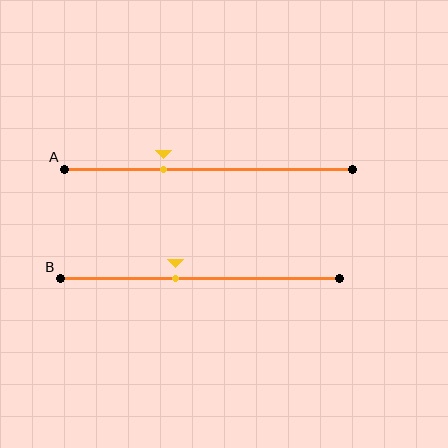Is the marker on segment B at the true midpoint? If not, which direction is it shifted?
No, the marker on segment B is shifted to the left by about 9% of the segment length.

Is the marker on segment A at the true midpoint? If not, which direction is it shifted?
No, the marker on segment A is shifted to the left by about 16% of the segment length.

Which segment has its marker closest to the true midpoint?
Segment B has its marker closest to the true midpoint.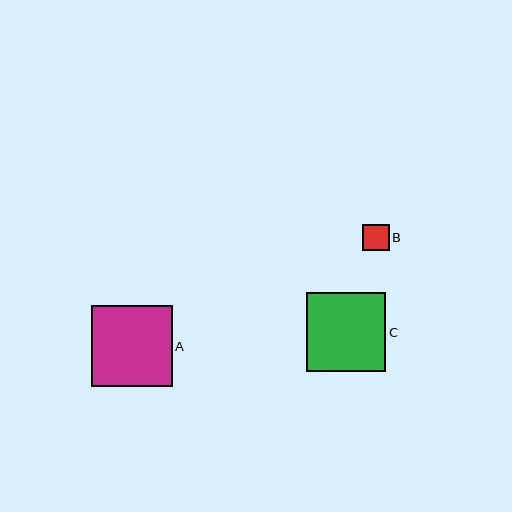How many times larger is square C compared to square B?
Square C is approximately 3.0 times the size of square B.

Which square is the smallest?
Square B is the smallest with a size of approximately 27 pixels.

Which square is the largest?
Square A is the largest with a size of approximately 80 pixels.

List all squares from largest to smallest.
From largest to smallest: A, C, B.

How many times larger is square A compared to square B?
Square A is approximately 3.0 times the size of square B.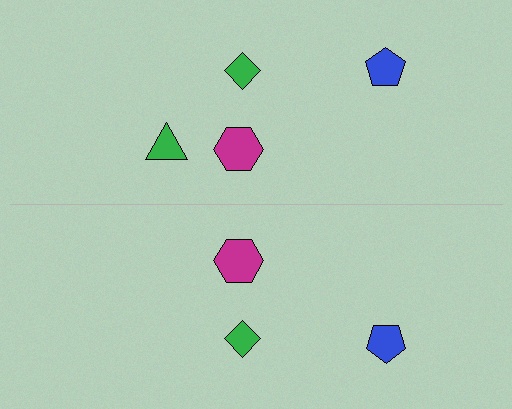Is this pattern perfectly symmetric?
No, the pattern is not perfectly symmetric. A green triangle is missing from the bottom side.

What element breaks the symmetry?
A green triangle is missing from the bottom side.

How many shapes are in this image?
There are 7 shapes in this image.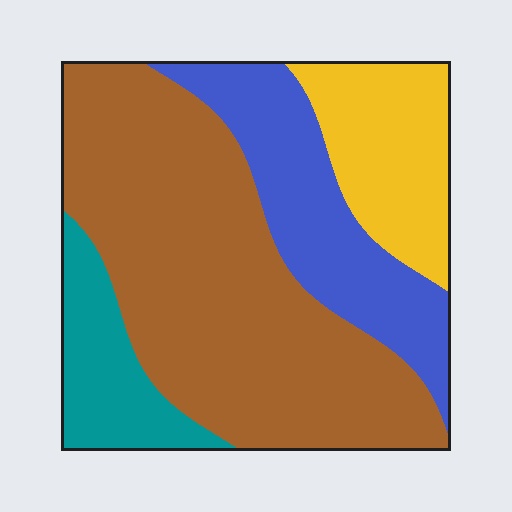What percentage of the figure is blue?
Blue covers around 20% of the figure.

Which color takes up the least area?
Teal, at roughly 10%.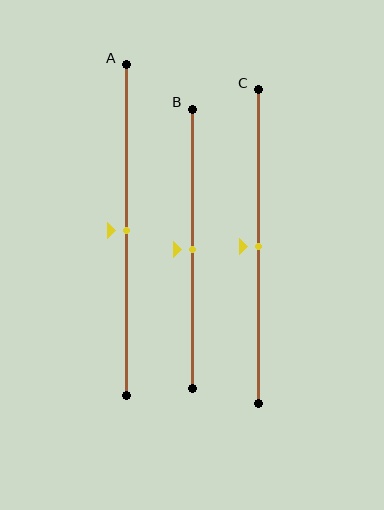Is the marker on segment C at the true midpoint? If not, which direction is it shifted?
Yes, the marker on segment C is at the true midpoint.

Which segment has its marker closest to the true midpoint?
Segment A has its marker closest to the true midpoint.